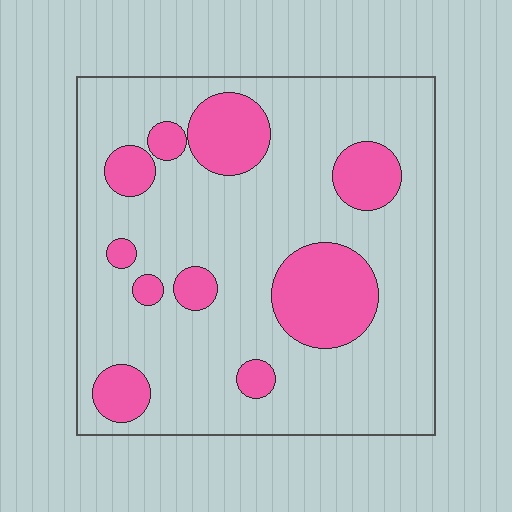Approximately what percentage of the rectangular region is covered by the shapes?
Approximately 20%.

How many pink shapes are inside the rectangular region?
10.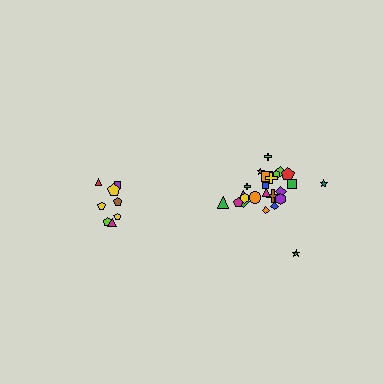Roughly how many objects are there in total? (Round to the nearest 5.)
Roughly 35 objects in total.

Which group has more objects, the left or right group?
The right group.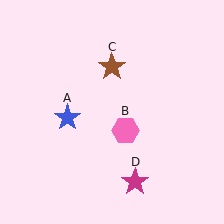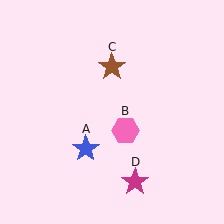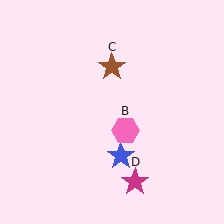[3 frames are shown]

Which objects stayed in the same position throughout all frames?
Pink hexagon (object B) and brown star (object C) and magenta star (object D) remained stationary.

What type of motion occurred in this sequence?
The blue star (object A) rotated counterclockwise around the center of the scene.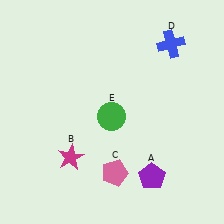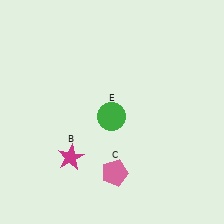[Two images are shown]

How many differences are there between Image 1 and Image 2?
There are 2 differences between the two images.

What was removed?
The purple pentagon (A), the blue cross (D) were removed in Image 2.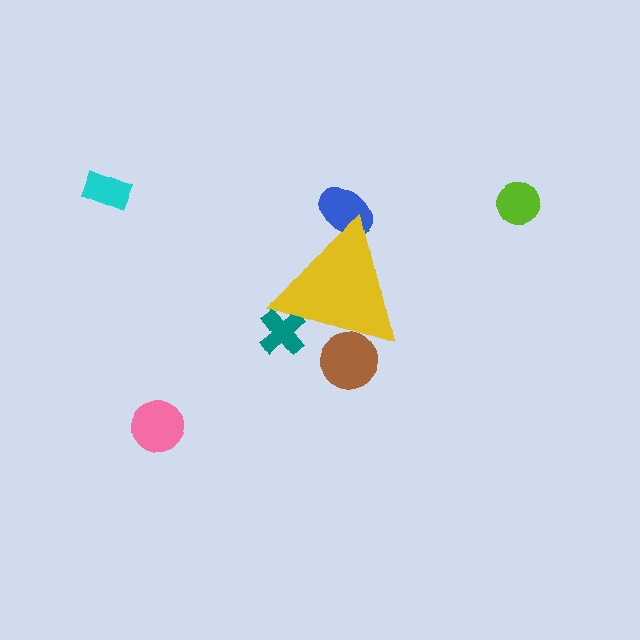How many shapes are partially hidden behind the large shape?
3 shapes are partially hidden.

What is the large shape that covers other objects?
A yellow triangle.